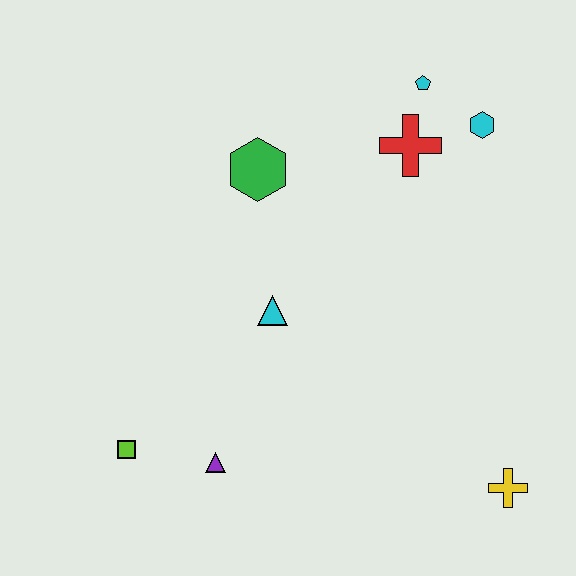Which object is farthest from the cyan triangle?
The yellow cross is farthest from the cyan triangle.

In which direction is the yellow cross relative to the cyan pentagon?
The yellow cross is below the cyan pentagon.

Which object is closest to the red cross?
The cyan pentagon is closest to the red cross.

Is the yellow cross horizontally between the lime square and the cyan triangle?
No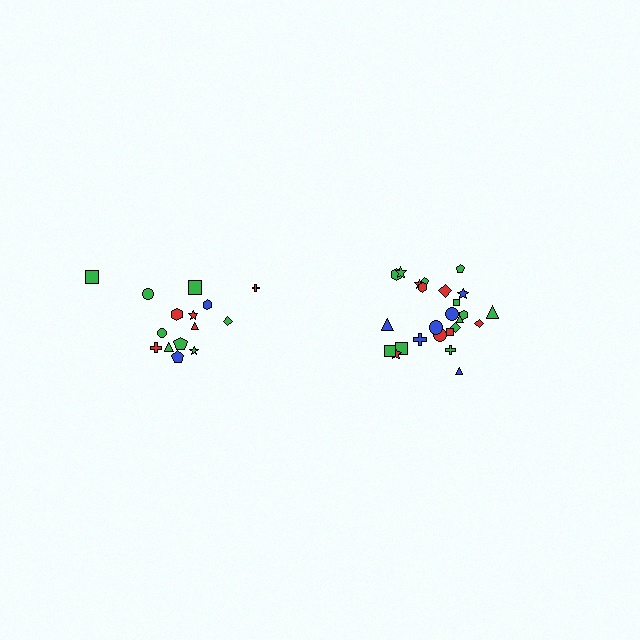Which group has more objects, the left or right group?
The right group.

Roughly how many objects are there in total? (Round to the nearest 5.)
Roughly 40 objects in total.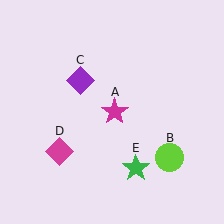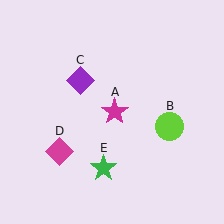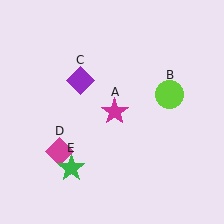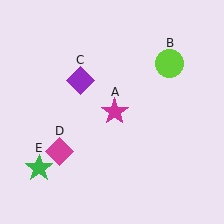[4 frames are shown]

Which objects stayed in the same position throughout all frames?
Magenta star (object A) and purple diamond (object C) and magenta diamond (object D) remained stationary.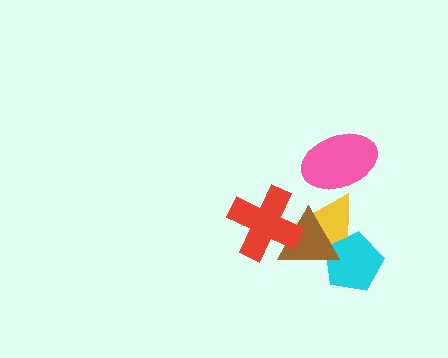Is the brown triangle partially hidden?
Yes, it is partially covered by another shape.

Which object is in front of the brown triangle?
The red cross is in front of the brown triangle.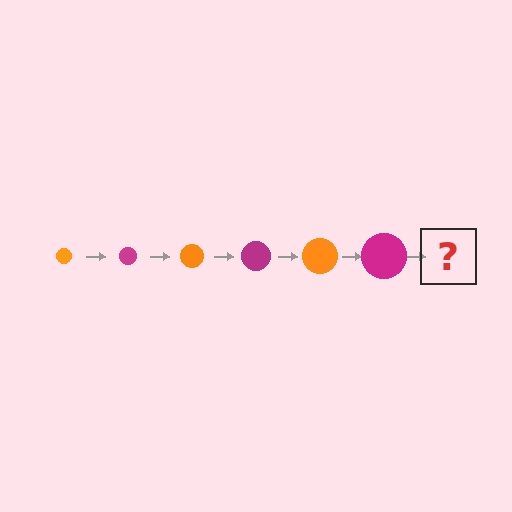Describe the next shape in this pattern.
It should be an orange circle, larger than the previous one.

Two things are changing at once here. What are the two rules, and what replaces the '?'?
The two rules are that the circle grows larger each step and the color cycles through orange and magenta. The '?' should be an orange circle, larger than the previous one.